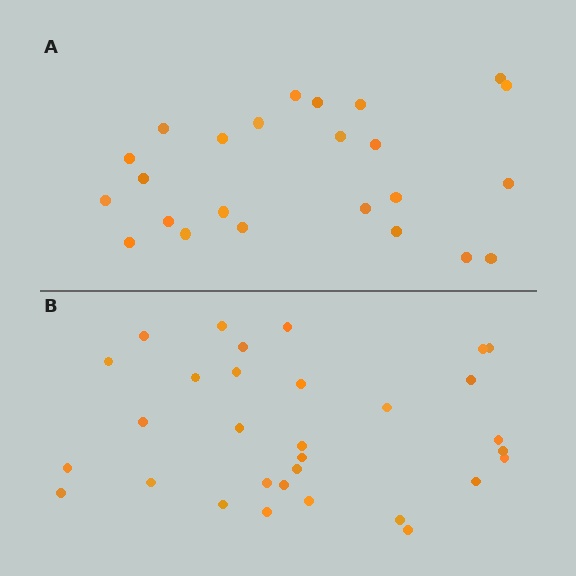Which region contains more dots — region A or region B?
Region B (the bottom region) has more dots.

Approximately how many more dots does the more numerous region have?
Region B has roughly 8 or so more dots than region A.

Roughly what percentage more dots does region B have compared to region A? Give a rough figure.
About 30% more.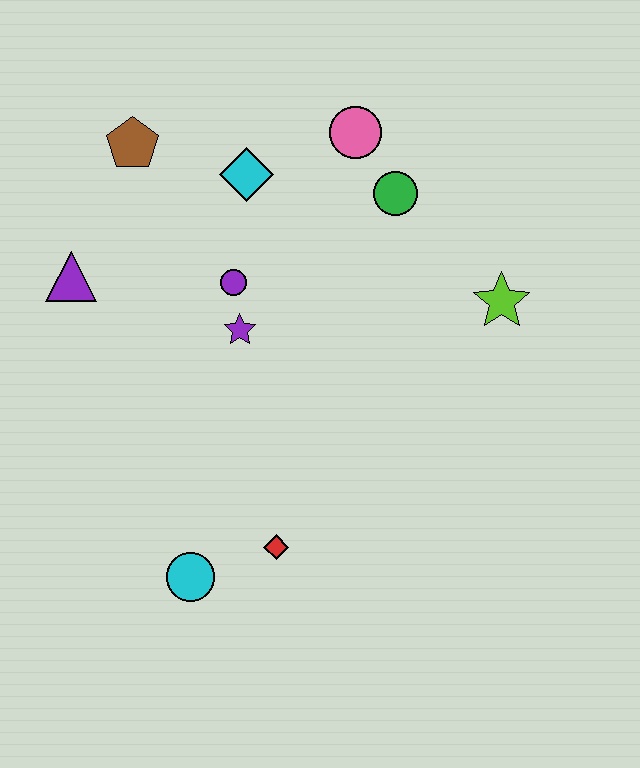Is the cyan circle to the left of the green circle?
Yes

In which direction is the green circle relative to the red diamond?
The green circle is above the red diamond.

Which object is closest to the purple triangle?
The brown pentagon is closest to the purple triangle.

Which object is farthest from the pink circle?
The cyan circle is farthest from the pink circle.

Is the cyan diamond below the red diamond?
No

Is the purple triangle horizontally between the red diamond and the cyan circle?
No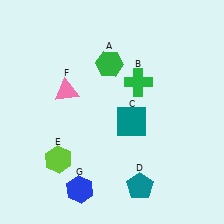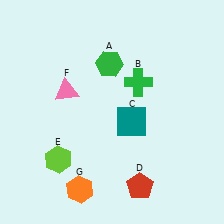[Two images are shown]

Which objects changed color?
D changed from teal to red. G changed from blue to orange.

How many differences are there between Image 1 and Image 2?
There are 2 differences between the two images.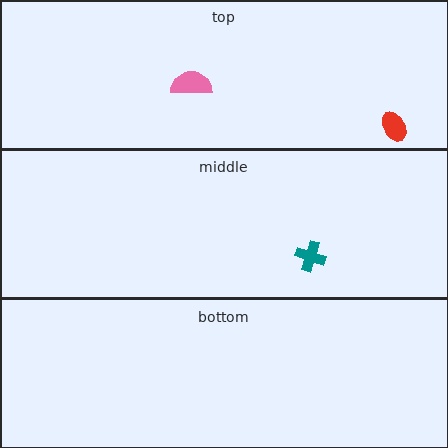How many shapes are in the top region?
2.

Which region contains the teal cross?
The middle region.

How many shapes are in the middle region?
1.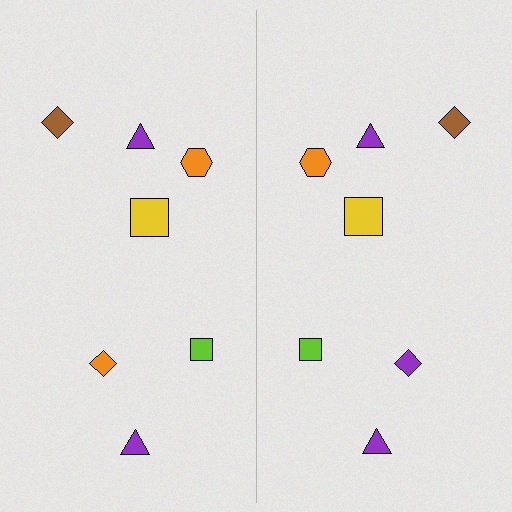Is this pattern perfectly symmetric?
No, the pattern is not perfectly symmetric. The purple diamond on the right side breaks the symmetry — its mirror counterpart is orange.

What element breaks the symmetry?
The purple diamond on the right side breaks the symmetry — its mirror counterpart is orange.